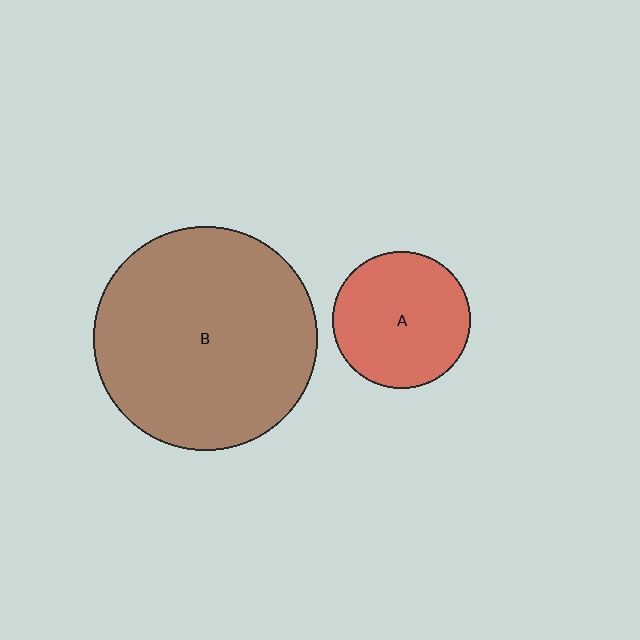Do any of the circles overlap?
No, none of the circles overlap.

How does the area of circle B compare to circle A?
Approximately 2.6 times.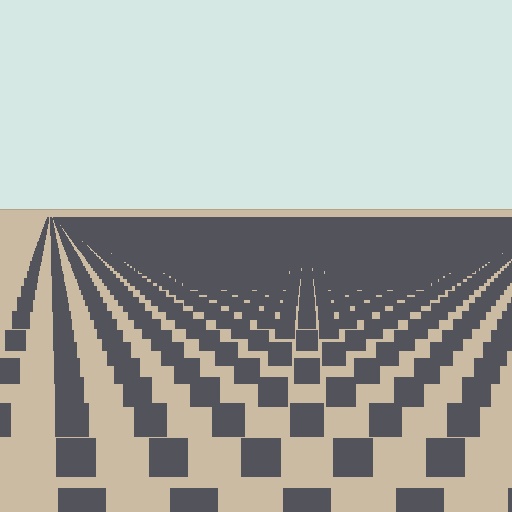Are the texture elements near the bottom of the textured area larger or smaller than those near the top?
Larger. Near the bottom, elements are closer to the viewer and appear at a bigger on-screen size.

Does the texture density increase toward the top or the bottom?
Density increases toward the top.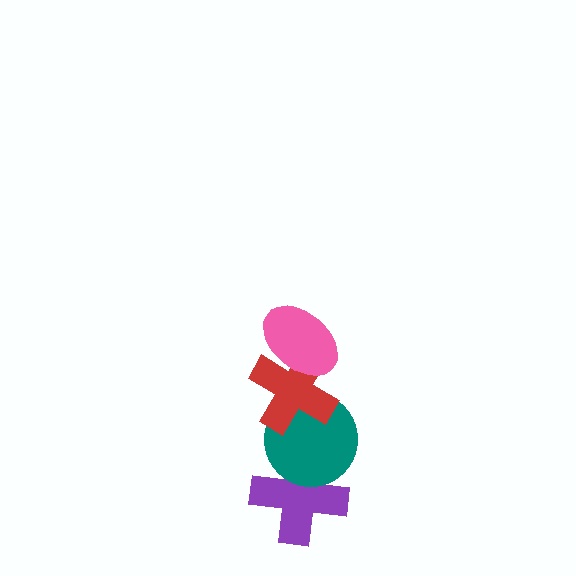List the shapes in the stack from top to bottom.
From top to bottom: the pink ellipse, the red cross, the teal circle, the purple cross.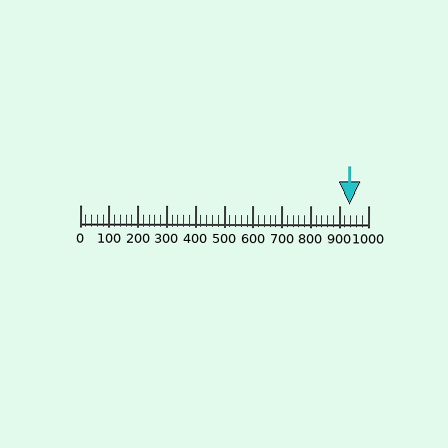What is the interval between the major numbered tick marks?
The major tick marks are spaced 100 units apart.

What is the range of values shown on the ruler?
The ruler shows values from 0 to 1000.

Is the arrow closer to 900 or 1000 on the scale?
The arrow is closer to 900.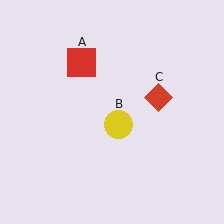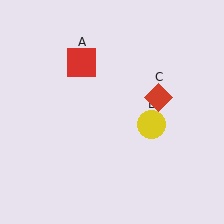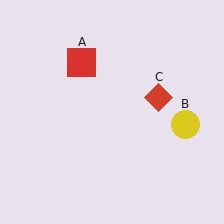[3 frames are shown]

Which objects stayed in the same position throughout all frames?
Red square (object A) and red diamond (object C) remained stationary.